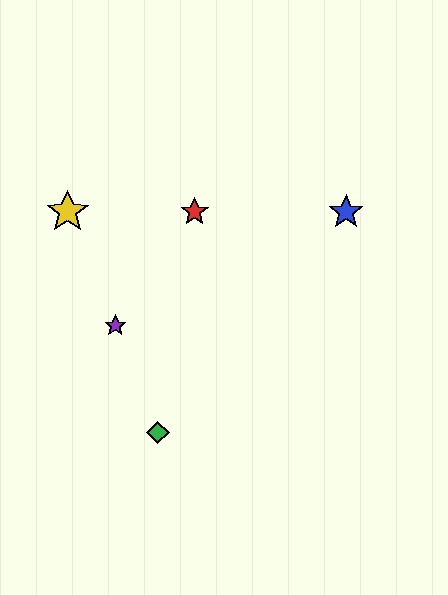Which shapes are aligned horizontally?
The red star, the blue star, the yellow star are aligned horizontally.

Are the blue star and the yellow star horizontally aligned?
Yes, both are at y≈212.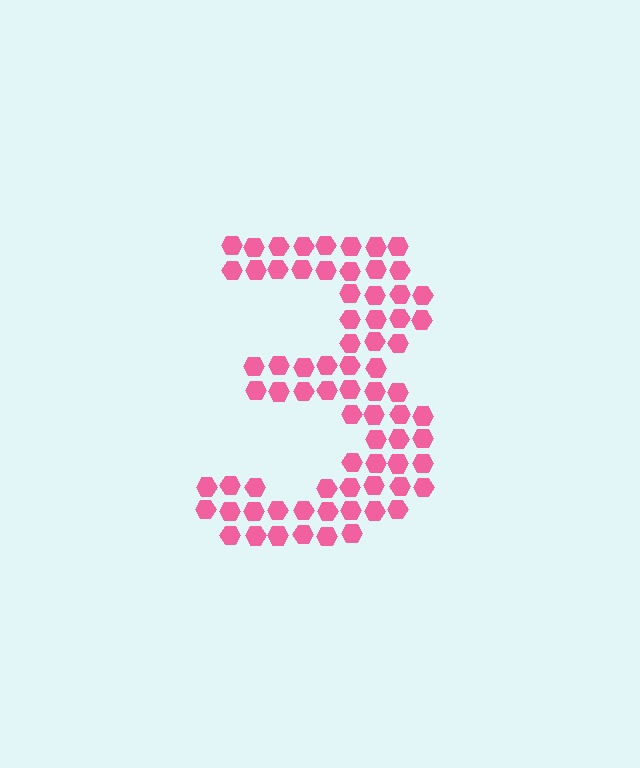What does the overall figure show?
The overall figure shows the digit 3.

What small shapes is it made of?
It is made of small hexagons.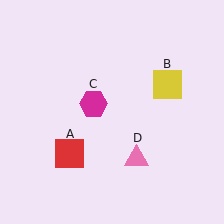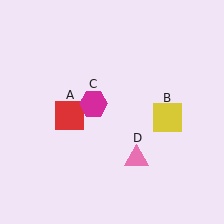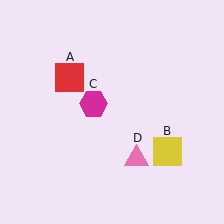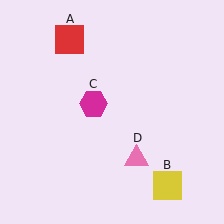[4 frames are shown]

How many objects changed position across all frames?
2 objects changed position: red square (object A), yellow square (object B).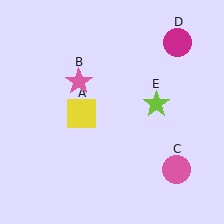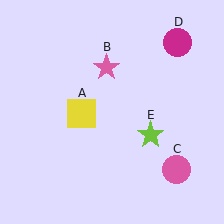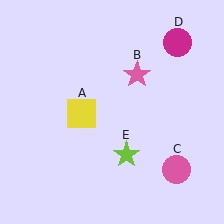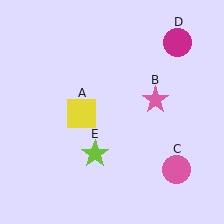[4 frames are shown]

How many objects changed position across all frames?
2 objects changed position: pink star (object B), lime star (object E).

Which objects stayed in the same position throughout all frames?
Yellow square (object A) and pink circle (object C) and magenta circle (object D) remained stationary.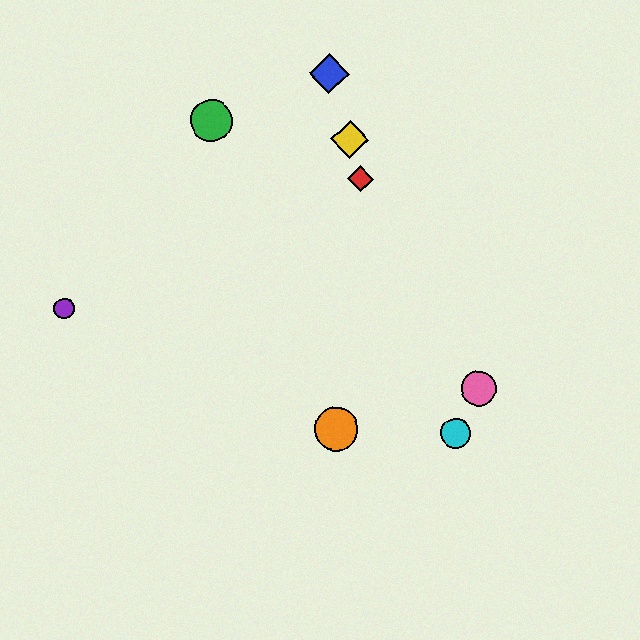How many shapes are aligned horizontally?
2 shapes (the orange circle, the cyan circle) are aligned horizontally.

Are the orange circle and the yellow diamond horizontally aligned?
No, the orange circle is at y≈429 and the yellow diamond is at y≈139.